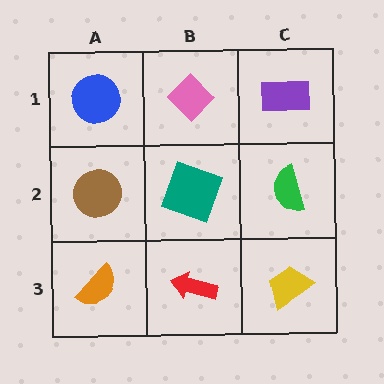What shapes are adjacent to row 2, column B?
A pink diamond (row 1, column B), a red arrow (row 3, column B), a brown circle (row 2, column A), a green semicircle (row 2, column C).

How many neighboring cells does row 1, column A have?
2.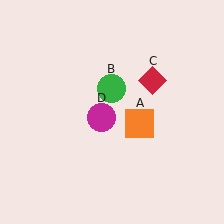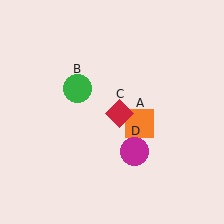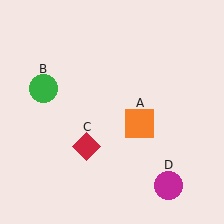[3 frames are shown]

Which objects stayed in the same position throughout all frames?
Orange square (object A) remained stationary.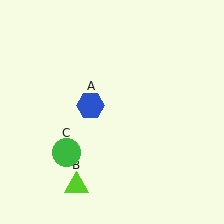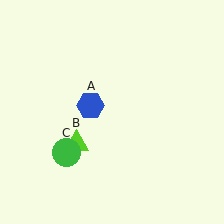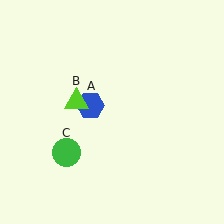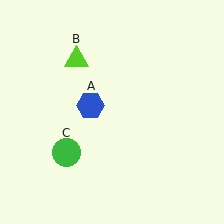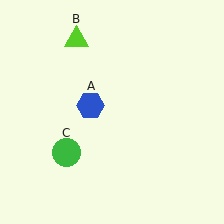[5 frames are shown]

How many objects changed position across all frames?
1 object changed position: lime triangle (object B).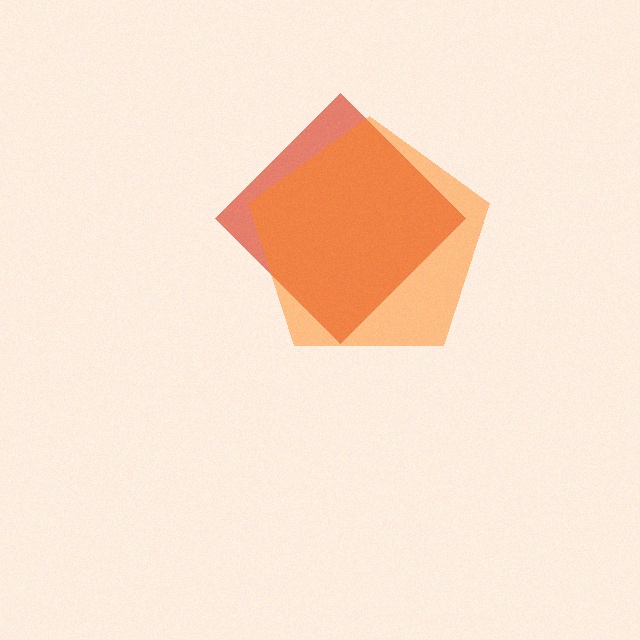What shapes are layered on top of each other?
The layered shapes are: a red diamond, an orange pentagon.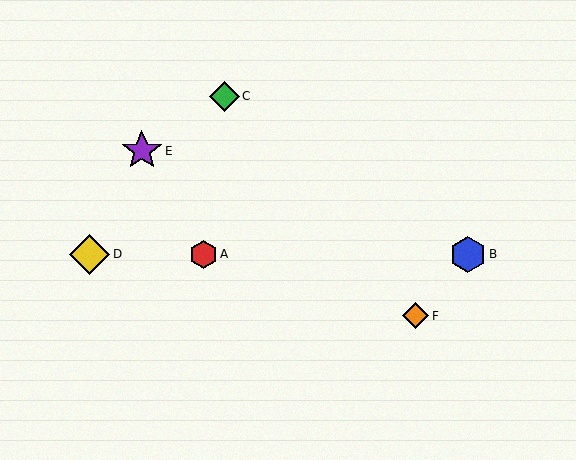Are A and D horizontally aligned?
Yes, both are at y≈254.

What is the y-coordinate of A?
Object A is at y≈254.